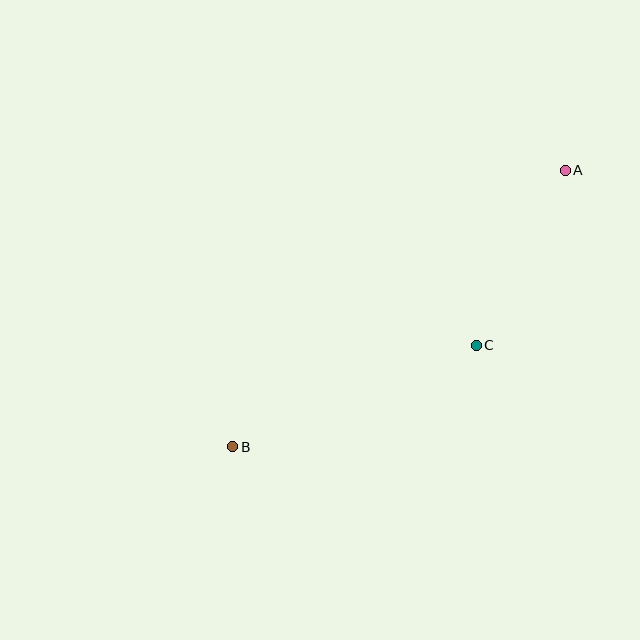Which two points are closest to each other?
Points A and C are closest to each other.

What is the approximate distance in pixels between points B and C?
The distance between B and C is approximately 264 pixels.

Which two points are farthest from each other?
Points A and B are farthest from each other.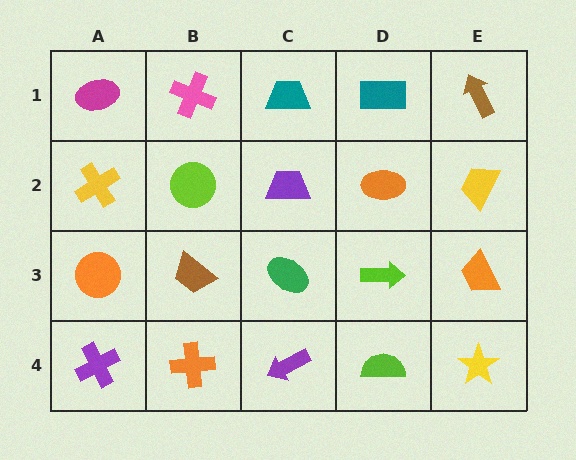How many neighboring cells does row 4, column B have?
3.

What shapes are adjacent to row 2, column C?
A teal trapezoid (row 1, column C), a green ellipse (row 3, column C), a lime circle (row 2, column B), an orange ellipse (row 2, column D).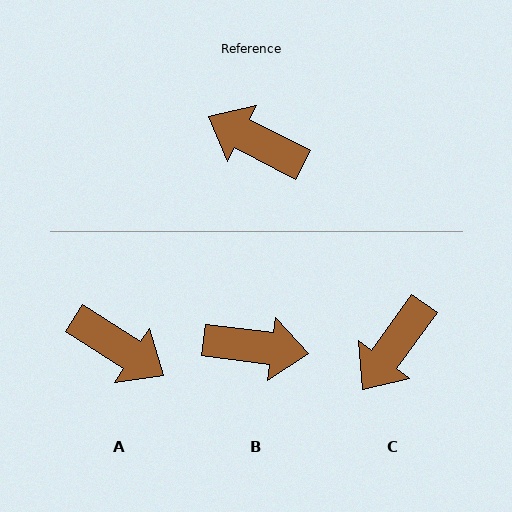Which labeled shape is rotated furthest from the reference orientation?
A, about 175 degrees away.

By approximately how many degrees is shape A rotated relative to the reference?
Approximately 175 degrees counter-clockwise.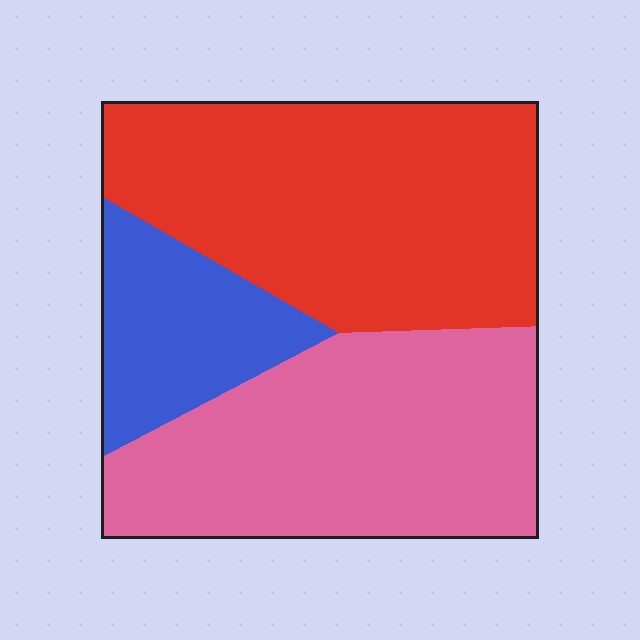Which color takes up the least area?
Blue, at roughly 15%.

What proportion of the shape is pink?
Pink takes up about two fifths (2/5) of the shape.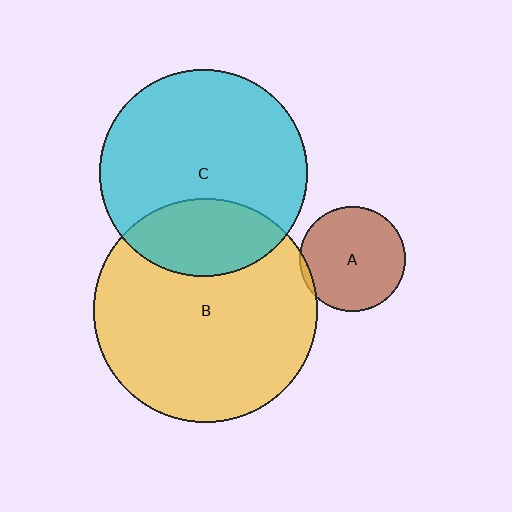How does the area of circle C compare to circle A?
Approximately 3.9 times.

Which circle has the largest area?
Circle B (yellow).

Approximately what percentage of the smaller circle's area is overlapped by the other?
Approximately 25%.